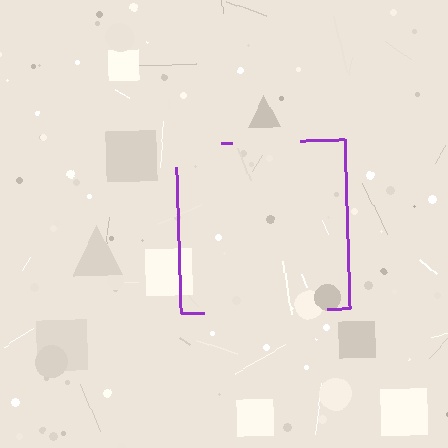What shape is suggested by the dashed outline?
The dashed outline suggests a square.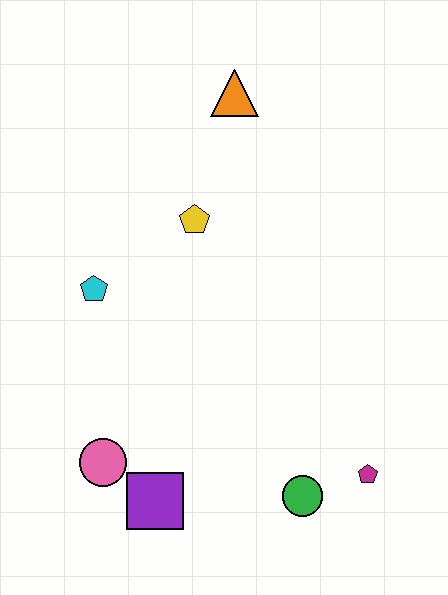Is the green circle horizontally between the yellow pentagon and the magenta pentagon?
Yes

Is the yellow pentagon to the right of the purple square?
Yes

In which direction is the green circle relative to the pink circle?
The green circle is to the right of the pink circle.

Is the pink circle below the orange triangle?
Yes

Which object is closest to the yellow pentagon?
The cyan pentagon is closest to the yellow pentagon.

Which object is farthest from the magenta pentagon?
The orange triangle is farthest from the magenta pentagon.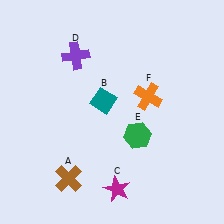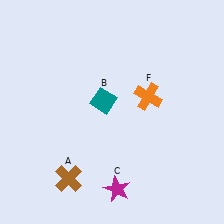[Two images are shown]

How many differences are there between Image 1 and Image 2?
There are 2 differences between the two images.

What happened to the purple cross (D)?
The purple cross (D) was removed in Image 2. It was in the top-left area of Image 1.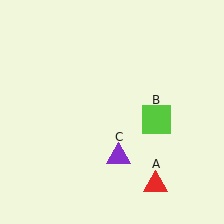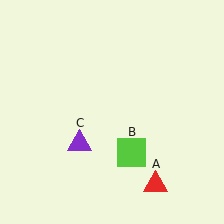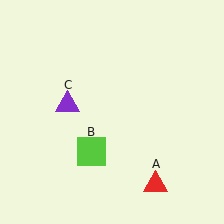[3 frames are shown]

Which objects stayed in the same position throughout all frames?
Red triangle (object A) remained stationary.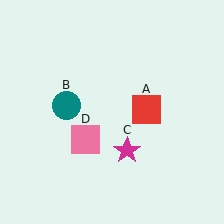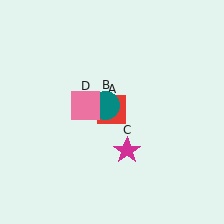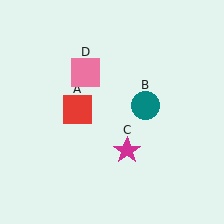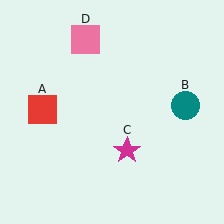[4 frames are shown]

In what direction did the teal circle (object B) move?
The teal circle (object B) moved right.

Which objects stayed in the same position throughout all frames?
Magenta star (object C) remained stationary.